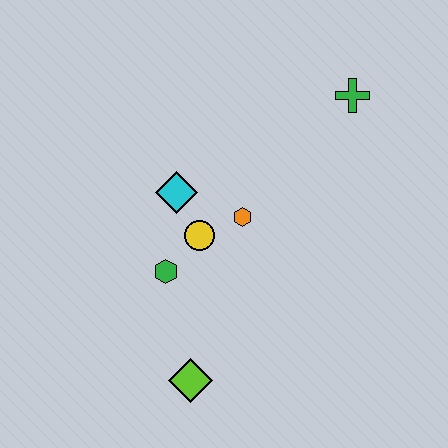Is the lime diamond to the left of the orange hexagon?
Yes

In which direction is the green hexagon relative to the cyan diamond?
The green hexagon is below the cyan diamond.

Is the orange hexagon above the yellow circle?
Yes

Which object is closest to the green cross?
The orange hexagon is closest to the green cross.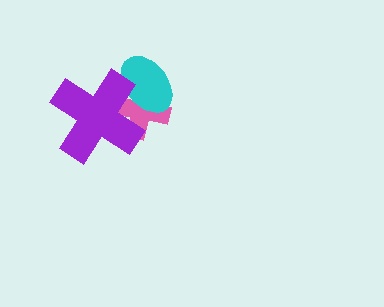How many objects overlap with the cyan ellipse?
2 objects overlap with the cyan ellipse.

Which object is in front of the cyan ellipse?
The purple cross is in front of the cyan ellipse.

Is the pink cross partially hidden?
Yes, it is partially covered by another shape.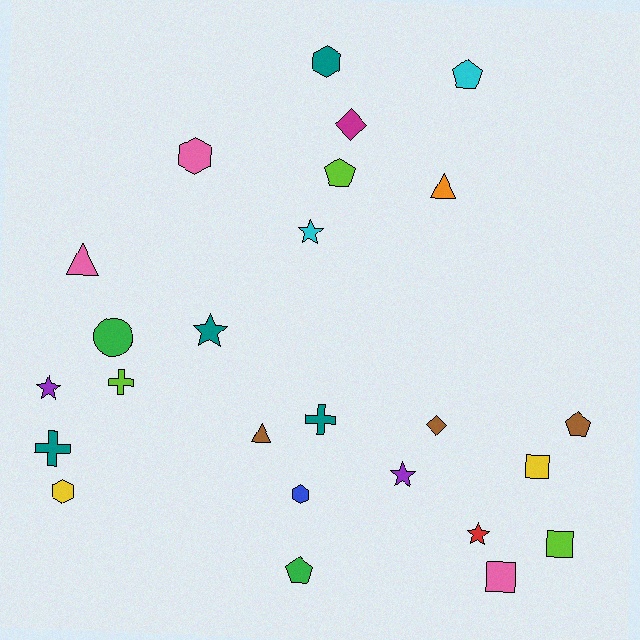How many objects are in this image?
There are 25 objects.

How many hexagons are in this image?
There are 4 hexagons.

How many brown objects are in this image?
There are 3 brown objects.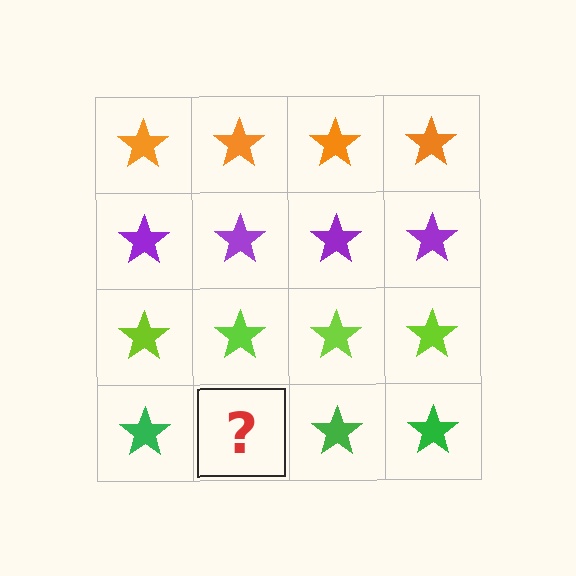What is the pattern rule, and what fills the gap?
The rule is that each row has a consistent color. The gap should be filled with a green star.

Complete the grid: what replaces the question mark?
The question mark should be replaced with a green star.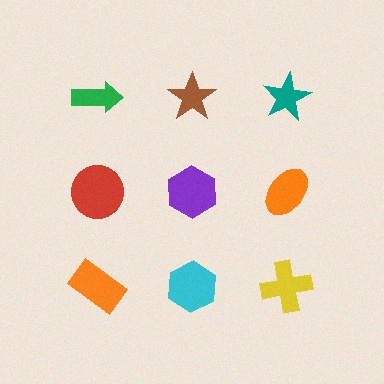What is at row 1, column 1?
A green arrow.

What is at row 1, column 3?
A teal star.